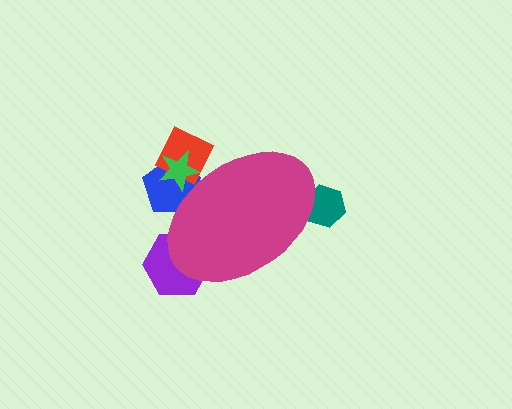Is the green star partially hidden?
Yes, the green star is partially hidden behind the magenta ellipse.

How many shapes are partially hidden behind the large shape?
5 shapes are partially hidden.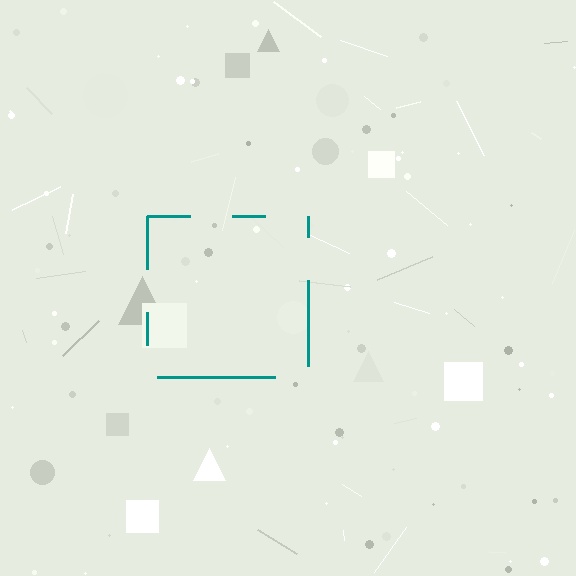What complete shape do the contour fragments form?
The contour fragments form a square.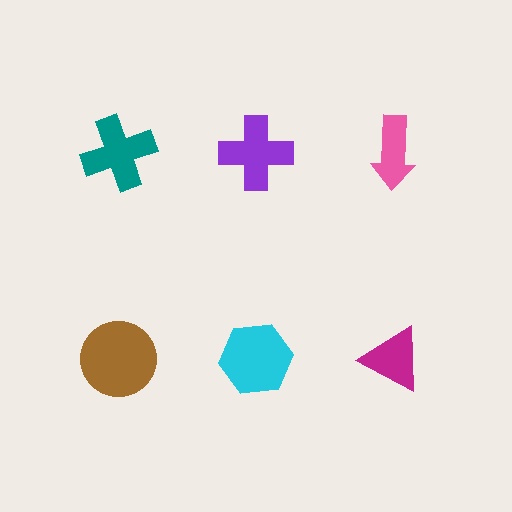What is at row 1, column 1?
A teal cross.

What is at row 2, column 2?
A cyan hexagon.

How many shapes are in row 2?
3 shapes.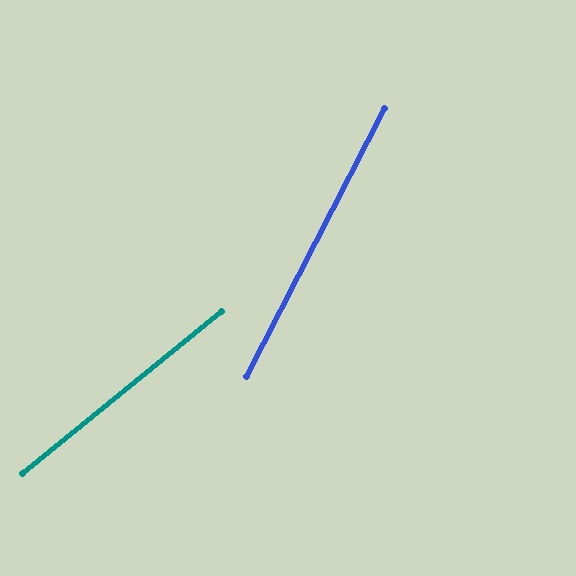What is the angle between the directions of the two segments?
Approximately 24 degrees.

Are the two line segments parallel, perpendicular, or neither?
Neither parallel nor perpendicular — they differ by about 24°.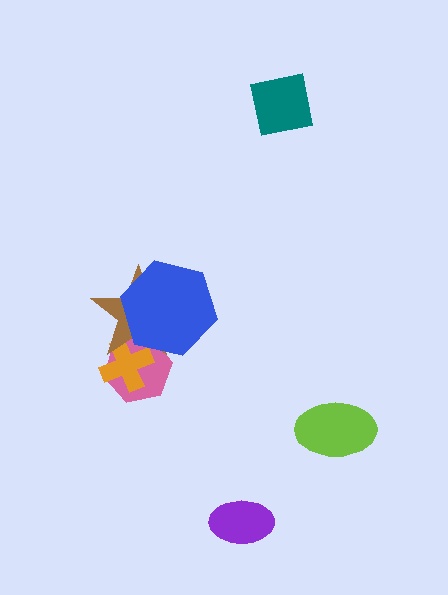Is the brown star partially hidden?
Yes, it is partially covered by another shape.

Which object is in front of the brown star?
The blue hexagon is in front of the brown star.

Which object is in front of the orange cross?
The brown star is in front of the orange cross.